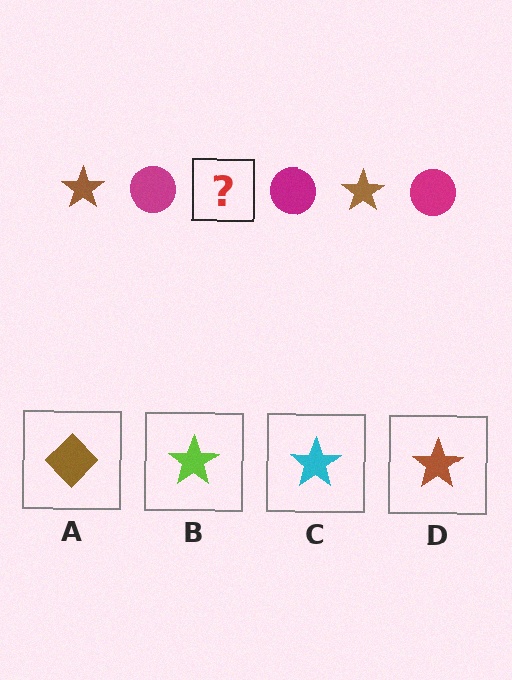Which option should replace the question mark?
Option D.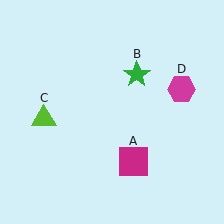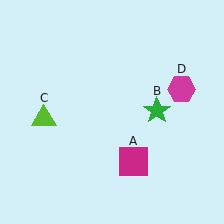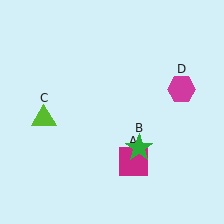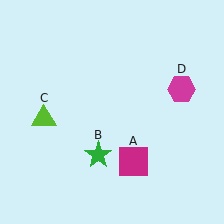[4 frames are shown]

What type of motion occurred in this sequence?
The green star (object B) rotated clockwise around the center of the scene.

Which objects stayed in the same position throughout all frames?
Magenta square (object A) and lime triangle (object C) and magenta hexagon (object D) remained stationary.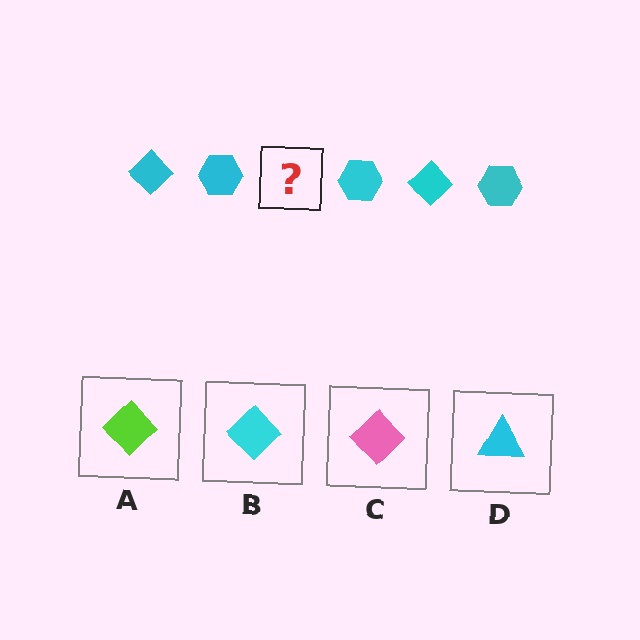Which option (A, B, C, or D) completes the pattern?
B.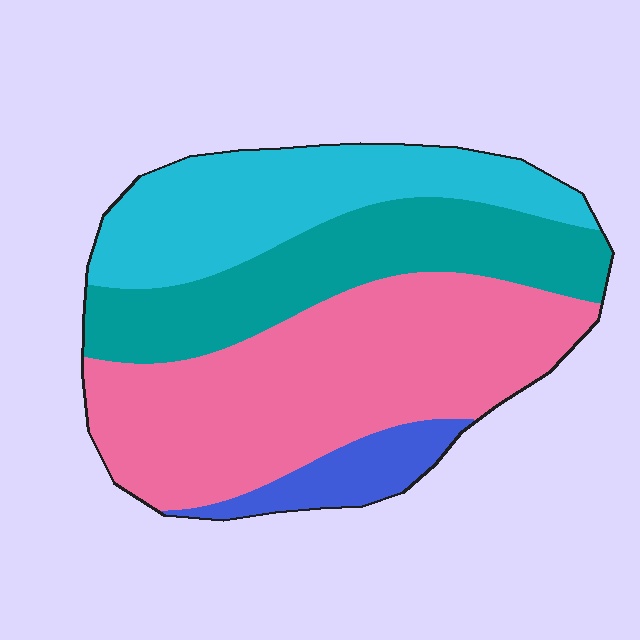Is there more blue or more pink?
Pink.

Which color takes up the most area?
Pink, at roughly 45%.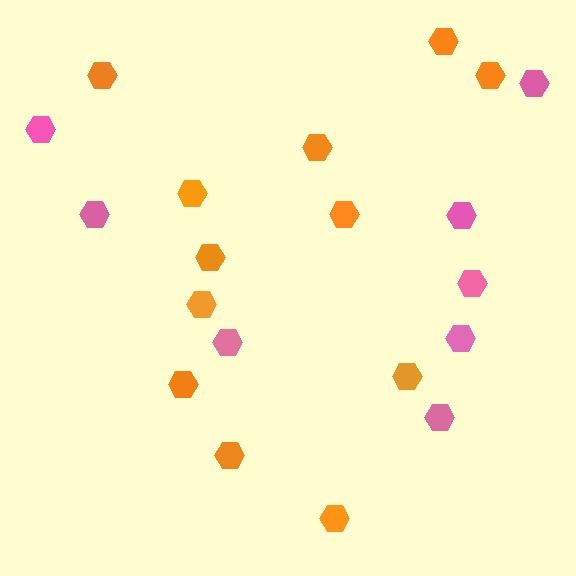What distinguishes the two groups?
There are 2 groups: one group of orange hexagons (12) and one group of pink hexagons (8).